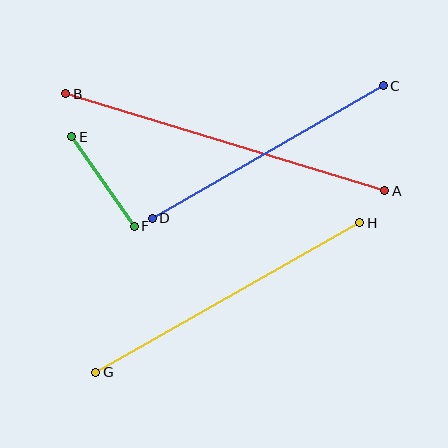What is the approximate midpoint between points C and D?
The midpoint is at approximately (268, 152) pixels.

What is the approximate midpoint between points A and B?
The midpoint is at approximately (225, 142) pixels.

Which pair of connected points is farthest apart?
Points A and B are farthest apart.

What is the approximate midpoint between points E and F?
The midpoint is at approximately (103, 182) pixels.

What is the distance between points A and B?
The distance is approximately 333 pixels.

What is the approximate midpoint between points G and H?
The midpoint is at approximately (228, 298) pixels.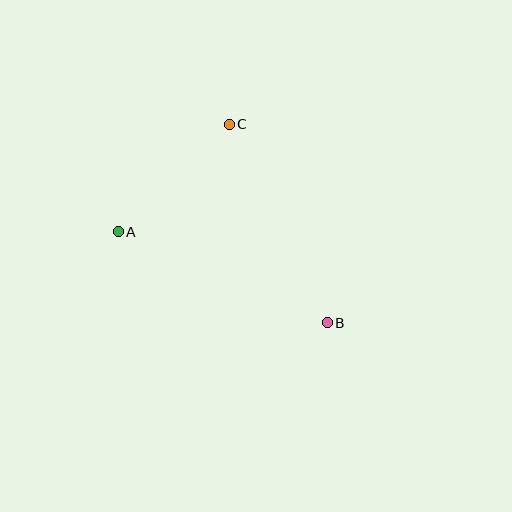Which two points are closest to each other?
Points A and C are closest to each other.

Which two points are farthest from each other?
Points A and B are farthest from each other.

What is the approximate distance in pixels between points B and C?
The distance between B and C is approximately 221 pixels.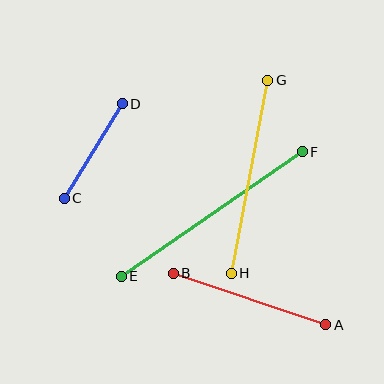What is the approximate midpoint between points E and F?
The midpoint is at approximately (212, 214) pixels.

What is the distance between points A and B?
The distance is approximately 161 pixels.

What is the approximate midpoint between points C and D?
The midpoint is at approximately (93, 151) pixels.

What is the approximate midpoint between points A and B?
The midpoint is at approximately (250, 299) pixels.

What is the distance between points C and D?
The distance is approximately 111 pixels.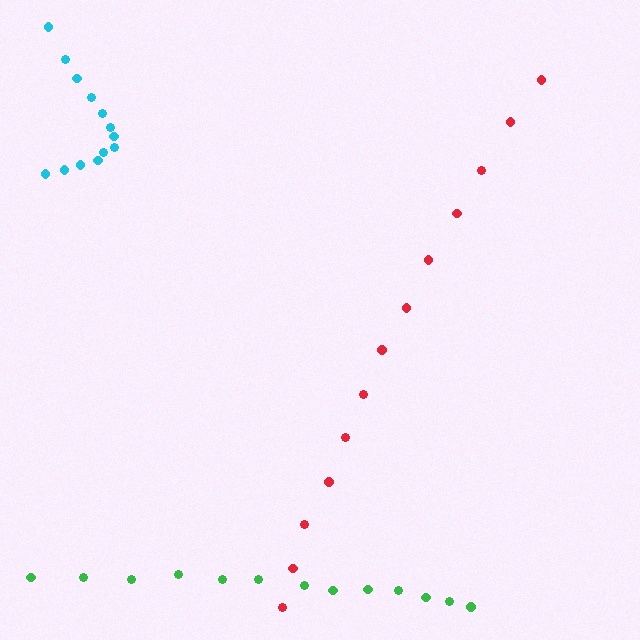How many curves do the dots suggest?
There are 3 distinct paths.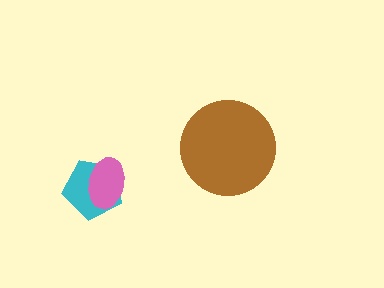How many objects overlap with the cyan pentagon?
1 object overlaps with the cyan pentagon.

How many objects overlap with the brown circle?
0 objects overlap with the brown circle.